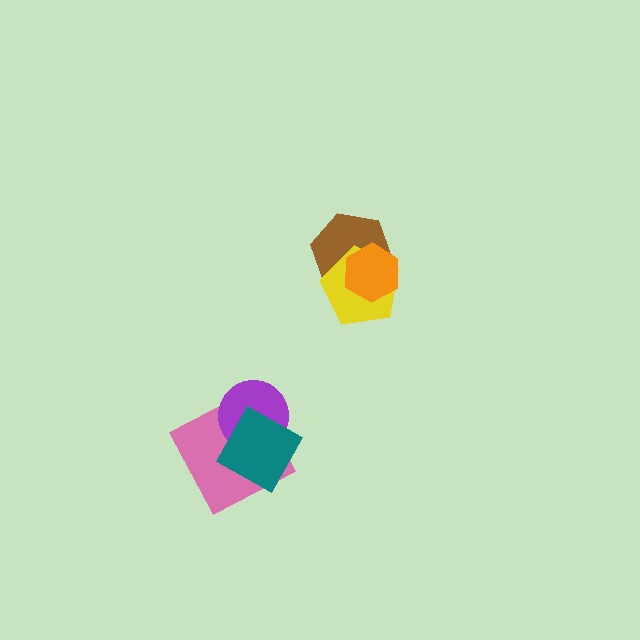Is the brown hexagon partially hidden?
Yes, it is partially covered by another shape.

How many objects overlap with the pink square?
2 objects overlap with the pink square.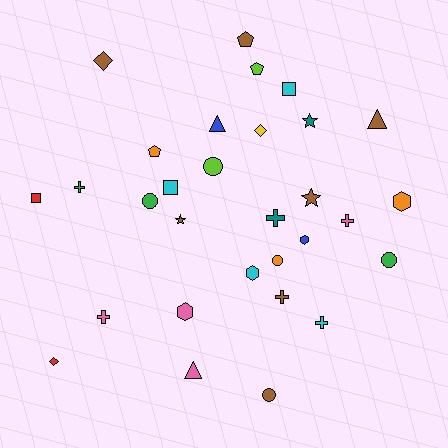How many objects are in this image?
There are 30 objects.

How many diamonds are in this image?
There are 3 diamonds.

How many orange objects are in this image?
There are 3 orange objects.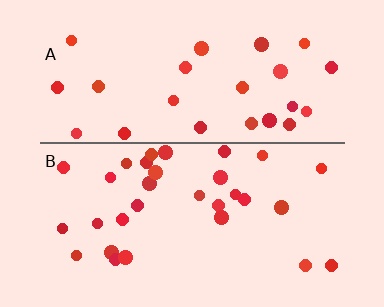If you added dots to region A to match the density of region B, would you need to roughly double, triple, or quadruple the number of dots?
Approximately double.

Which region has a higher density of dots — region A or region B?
B (the bottom).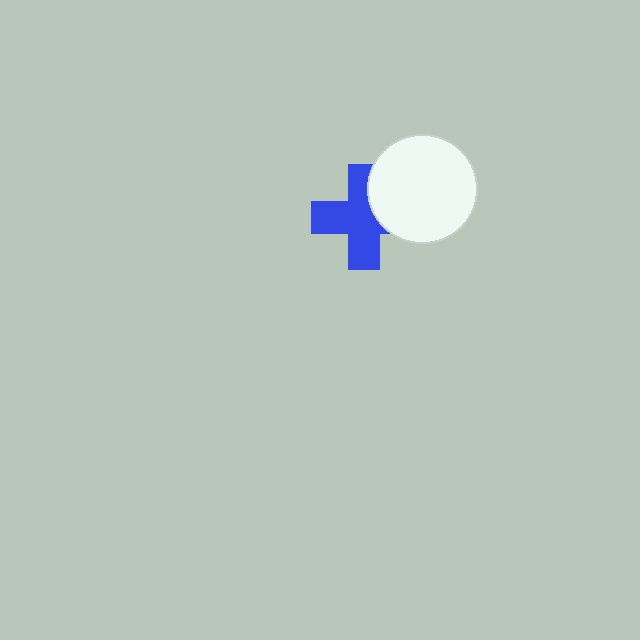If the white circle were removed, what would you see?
You would see the complete blue cross.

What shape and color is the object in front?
The object in front is a white circle.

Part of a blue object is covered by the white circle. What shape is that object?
It is a cross.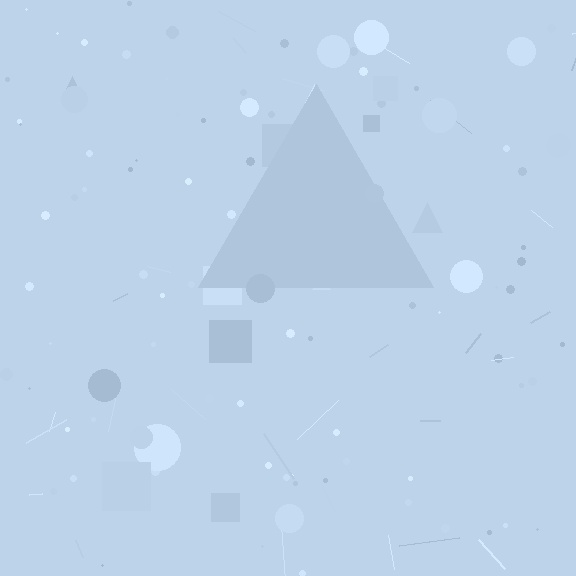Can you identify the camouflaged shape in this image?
The camouflaged shape is a triangle.